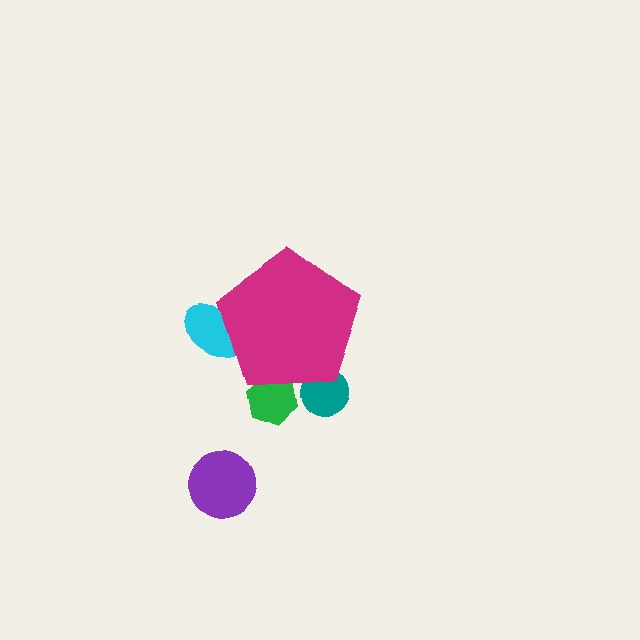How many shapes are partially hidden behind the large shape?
3 shapes are partially hidden.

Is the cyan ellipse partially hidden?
Yes, the cyan ellipse is partially hidden behind the magenta pentagon.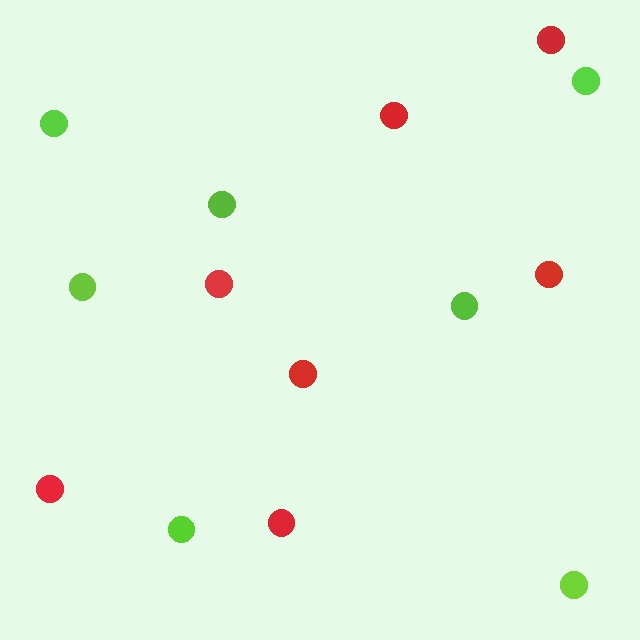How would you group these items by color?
There are 2 groups: one group of lime circles (7) and one group of red circles (7).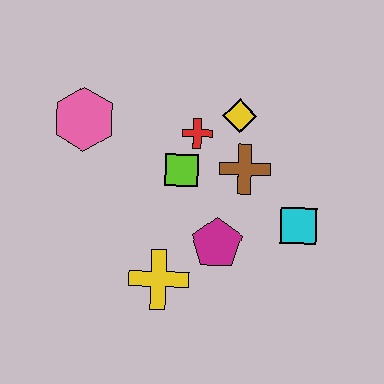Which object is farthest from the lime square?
The cyan square is farthest from the lime square.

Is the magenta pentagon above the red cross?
No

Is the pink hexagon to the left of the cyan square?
Yes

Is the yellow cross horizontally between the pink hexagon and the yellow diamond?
Yes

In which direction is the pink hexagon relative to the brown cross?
The pink hexagon is to the left of the brown cross.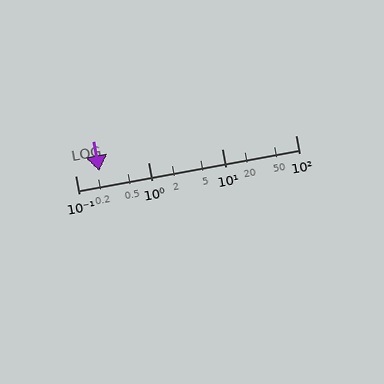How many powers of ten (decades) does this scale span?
The scale spans 3 decades, from 0.1 to 100.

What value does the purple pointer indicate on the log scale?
The pointer indicates approximately 0.21.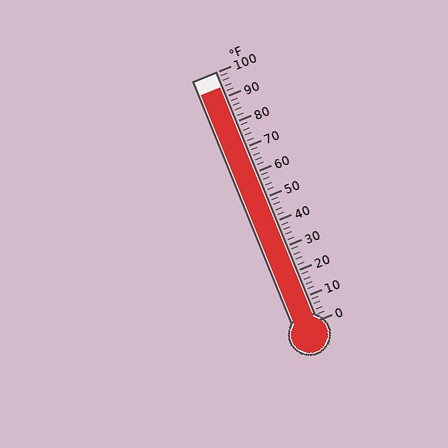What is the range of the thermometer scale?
The thermometer scale ranges from 0°F to 100°F.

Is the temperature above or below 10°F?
The temperature is above 10°F.